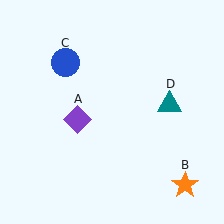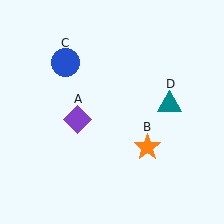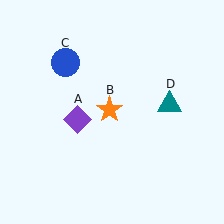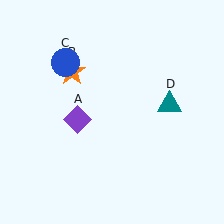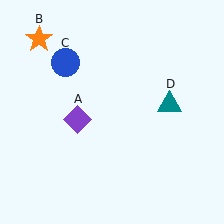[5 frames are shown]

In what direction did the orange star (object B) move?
The orange star (object B) moved up and to the left.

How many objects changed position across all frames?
1 object changed position: orange star (object B).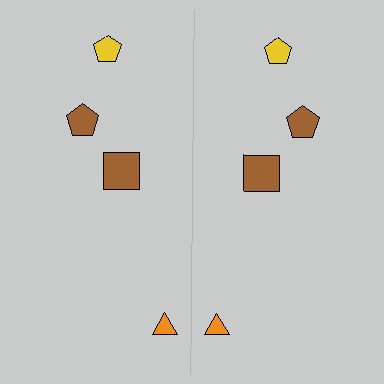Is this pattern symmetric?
Yes, this pattern has bilateral (reflection) symmetry.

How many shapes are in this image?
There are 8 shapes in this image.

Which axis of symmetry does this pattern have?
The pattern has a vertical axis of symmetry running through the center of the image.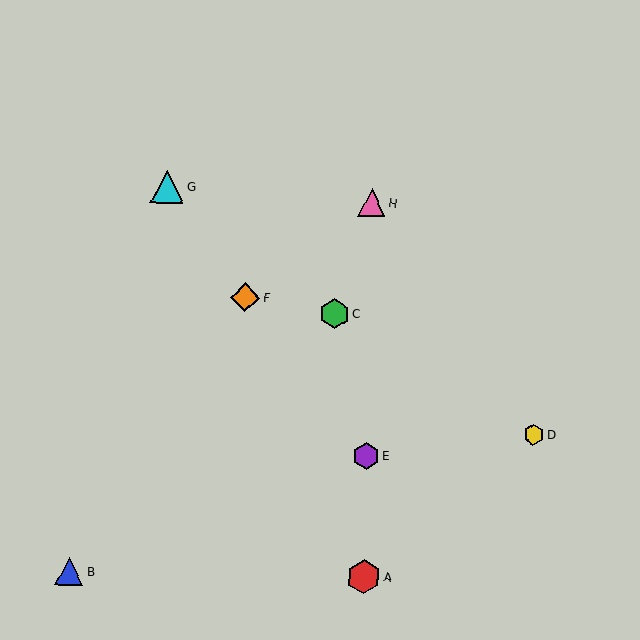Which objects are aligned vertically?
Objects A, E, H are aligned vertically.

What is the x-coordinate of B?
Object B is at x≈69.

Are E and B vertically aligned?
No, E is at x≈366 and B is at x≈69.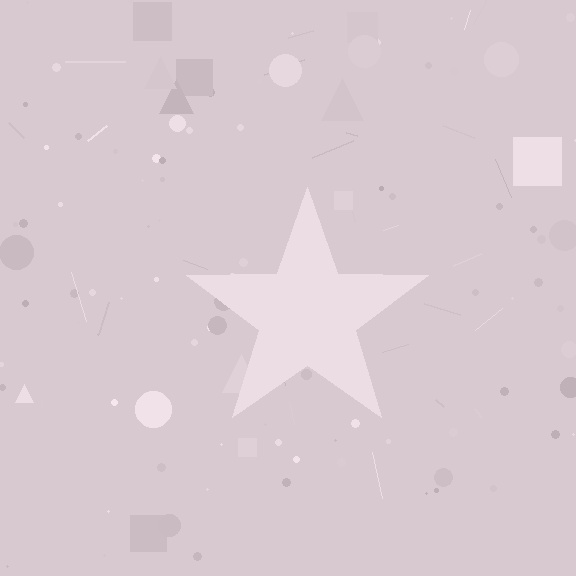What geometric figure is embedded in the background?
A star is embedded in the background.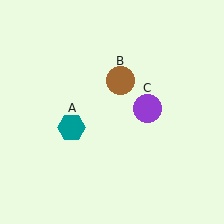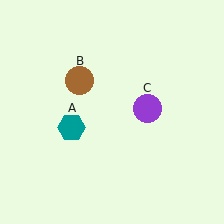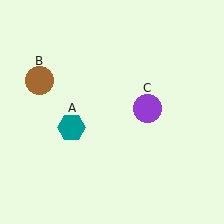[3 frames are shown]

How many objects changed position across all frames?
1 object changed position: brown circle (object B).